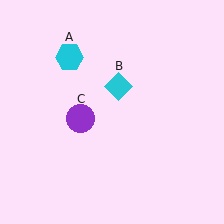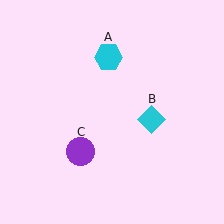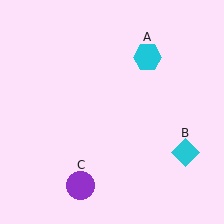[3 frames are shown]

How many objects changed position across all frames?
3 objects changed position: cyan hexagon (object A), cyan diamond (object B), purple circle (object C).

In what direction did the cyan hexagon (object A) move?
The cyan hexagon (object A) moved right.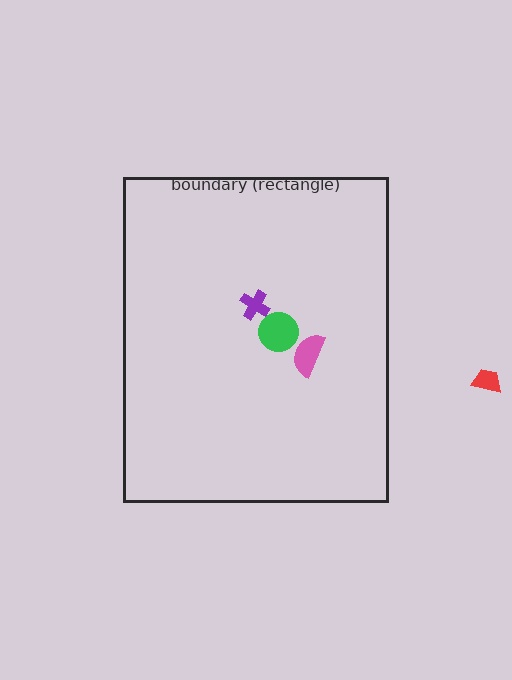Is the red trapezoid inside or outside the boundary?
Outside.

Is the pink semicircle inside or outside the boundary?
Inside.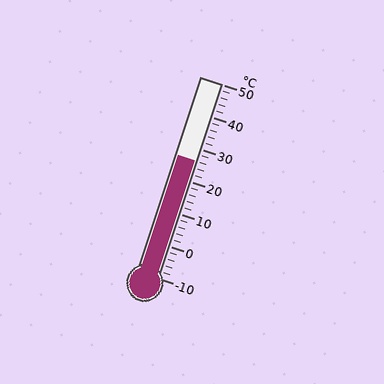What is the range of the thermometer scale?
The thermometer scale ranges from -10°C to 50°C.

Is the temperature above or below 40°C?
The temperature is below 40°C.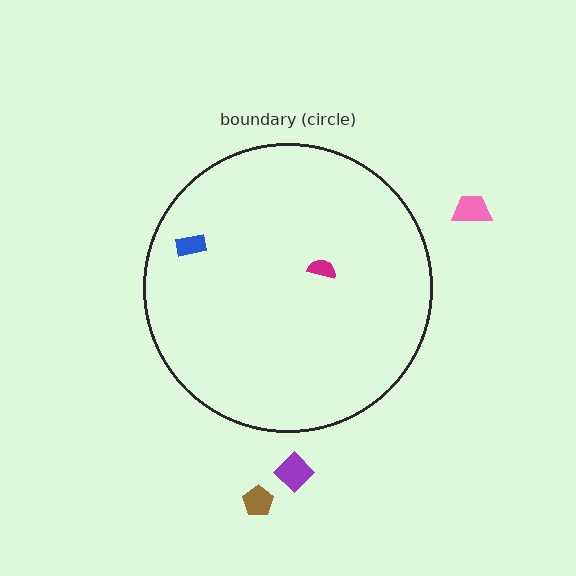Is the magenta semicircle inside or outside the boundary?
Inside.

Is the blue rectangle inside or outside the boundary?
Inside.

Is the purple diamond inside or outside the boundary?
Outside.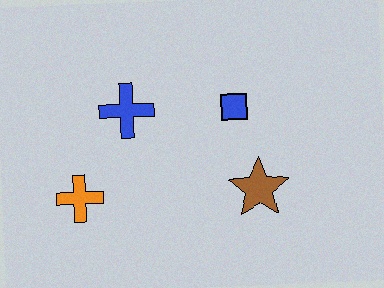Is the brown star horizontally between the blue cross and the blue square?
No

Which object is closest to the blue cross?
The orange cross is closest to the blue cross.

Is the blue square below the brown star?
No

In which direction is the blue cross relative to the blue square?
The blue cross is to the left of the blue square.